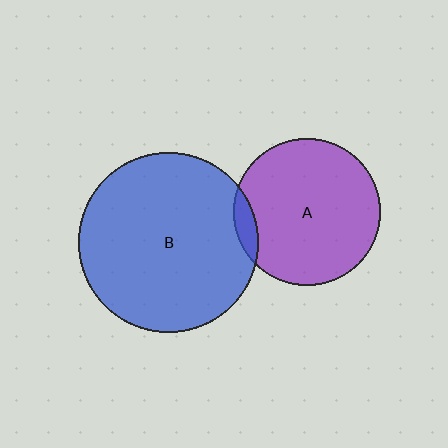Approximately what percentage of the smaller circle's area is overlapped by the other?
Approximately 5%.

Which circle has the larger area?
Circle B (blue).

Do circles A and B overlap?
Yes.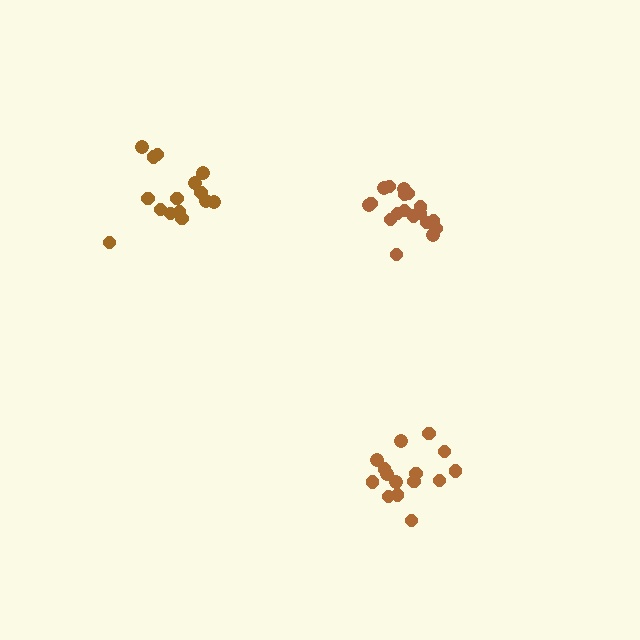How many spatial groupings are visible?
There are 3 spatial groupings.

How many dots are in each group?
Group 1: 16 dots, Group 2: 18 dots, Group 3: 15 dots (49 total).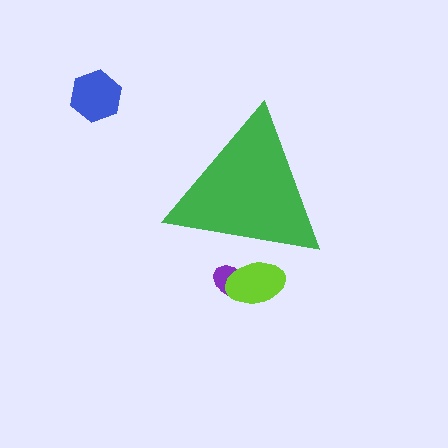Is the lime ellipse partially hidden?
Yes, the lime ellipse is partially hidden behind the green triangle.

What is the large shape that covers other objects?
A green triangle.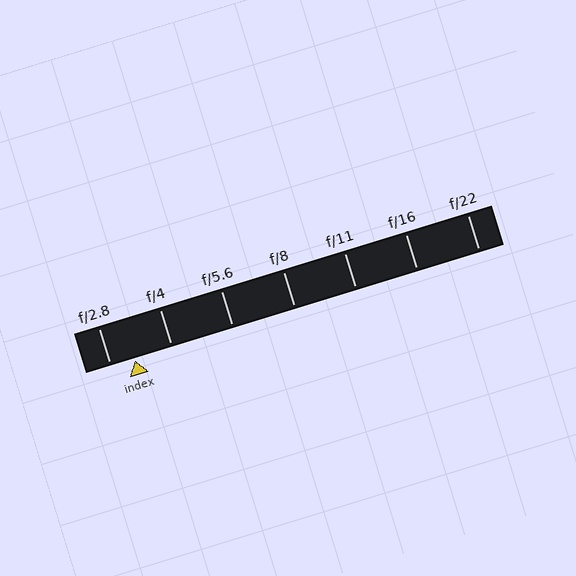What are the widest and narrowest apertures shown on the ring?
The widest aperture shown is f/2.8 and the narrowest is f/22.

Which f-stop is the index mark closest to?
The index mark is closest to f/2.8.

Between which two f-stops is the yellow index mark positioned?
The index mark is between f/2.8 and f/4.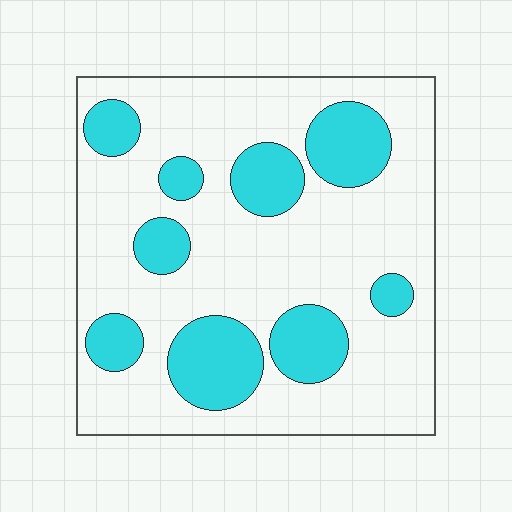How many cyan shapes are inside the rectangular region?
9.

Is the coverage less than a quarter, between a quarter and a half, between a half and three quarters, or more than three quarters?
Between a quarter and a half.